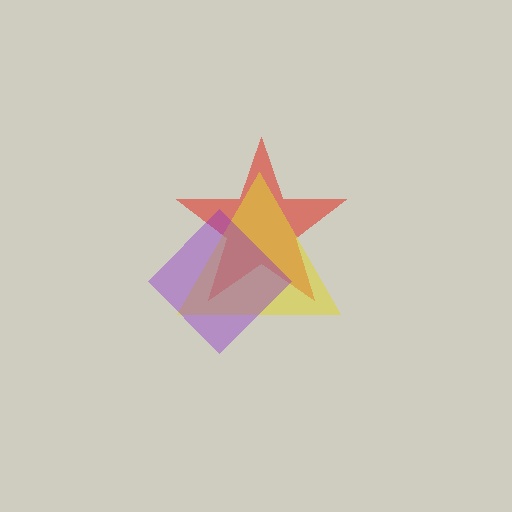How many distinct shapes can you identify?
There are 3 distinct shapes: a red star, a yellow triangle, a purple diamond.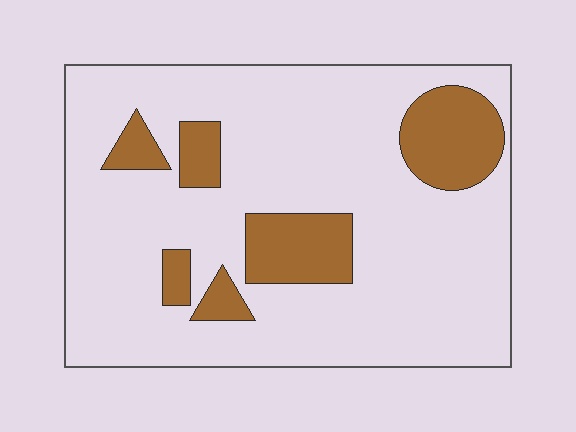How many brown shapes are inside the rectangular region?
6.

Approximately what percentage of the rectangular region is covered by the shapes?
Approximately 20%.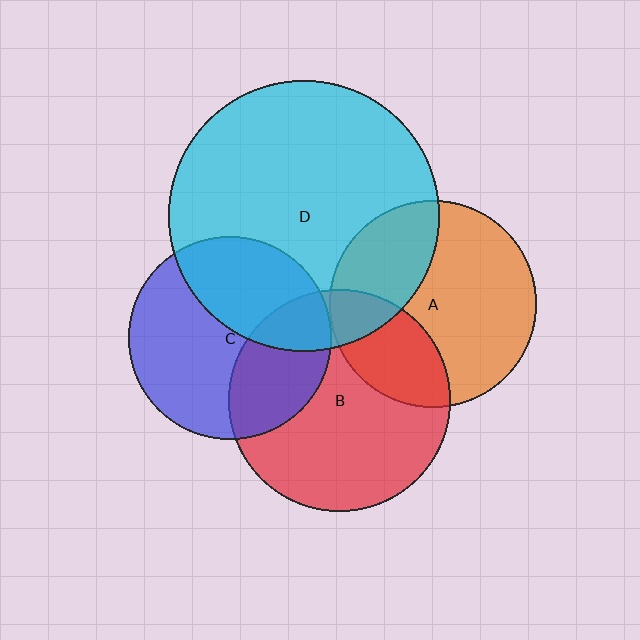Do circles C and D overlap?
Yes.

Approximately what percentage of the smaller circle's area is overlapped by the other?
Approximately 40%.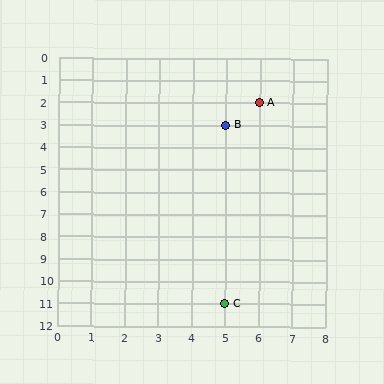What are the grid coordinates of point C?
Point C is at grid coordinates (5, 11).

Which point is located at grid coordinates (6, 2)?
Point A is at (6, 2).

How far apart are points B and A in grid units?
Points B and A are 1 column and 1 row apart (about 1.4 grid units diagonally).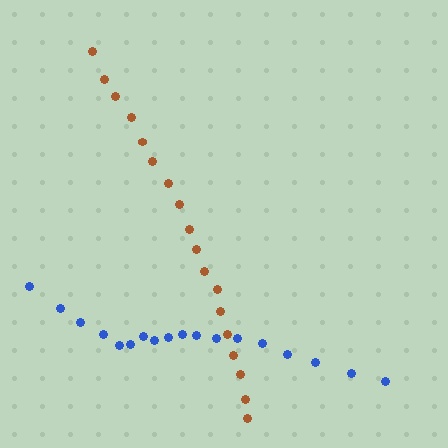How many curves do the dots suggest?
There are 2 distinct paths.